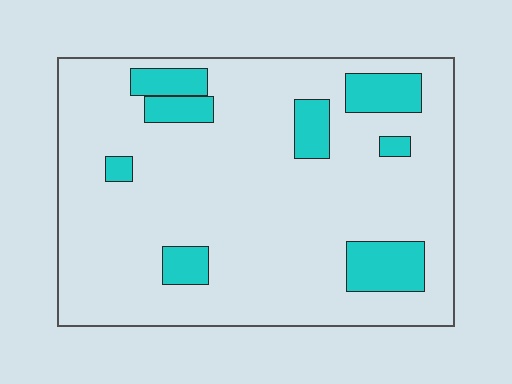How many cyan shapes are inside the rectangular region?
8.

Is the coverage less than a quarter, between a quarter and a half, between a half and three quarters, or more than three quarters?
Less than a quarter.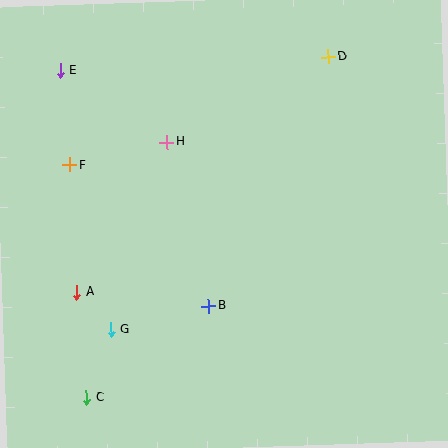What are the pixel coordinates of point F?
Point F is at (70, 165).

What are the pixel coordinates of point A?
Point A is at (77, 292).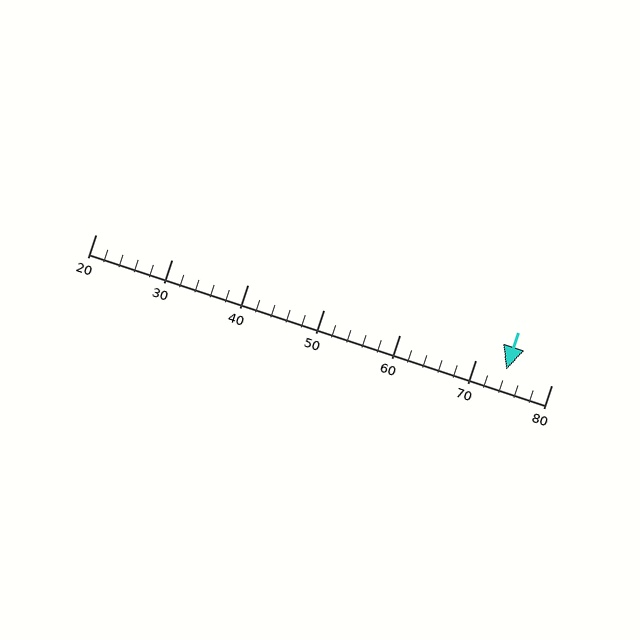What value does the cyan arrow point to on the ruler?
The cyan arrow points to approximately 74.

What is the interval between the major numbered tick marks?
The major tick marks are spaced 10 units apart.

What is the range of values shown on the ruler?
The ruler shows values from 20 to 80.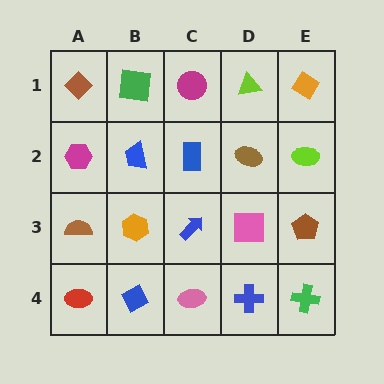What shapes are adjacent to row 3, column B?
A blue trapezoid (row 2, column B), a blue diamond (row 4, column B), a brown semicircle (row 3, column A), a blue arrow (row 3, column C).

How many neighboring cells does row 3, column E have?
3.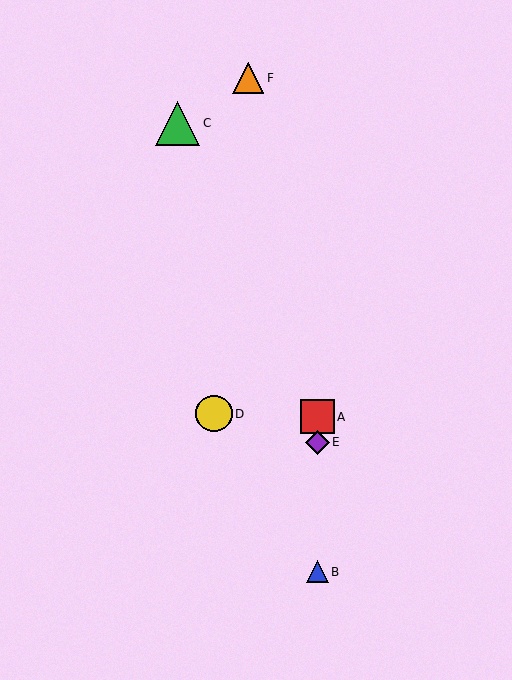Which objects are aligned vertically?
Objects A, B, E are aligned vertically.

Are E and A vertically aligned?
Yes, both are at x≈317.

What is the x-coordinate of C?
Object C is at x≈178.